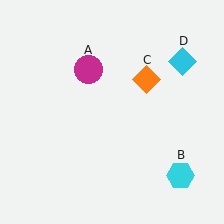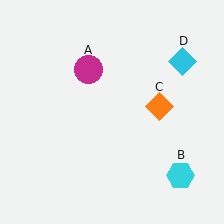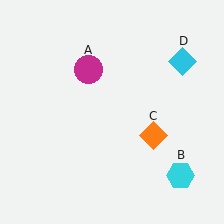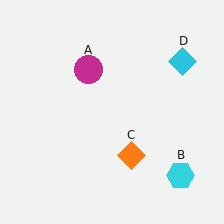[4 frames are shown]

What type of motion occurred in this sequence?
The orange diamond (object C) rotated clockwise around the center of the scene.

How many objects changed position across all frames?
1 object changed position: orange diamond (object C).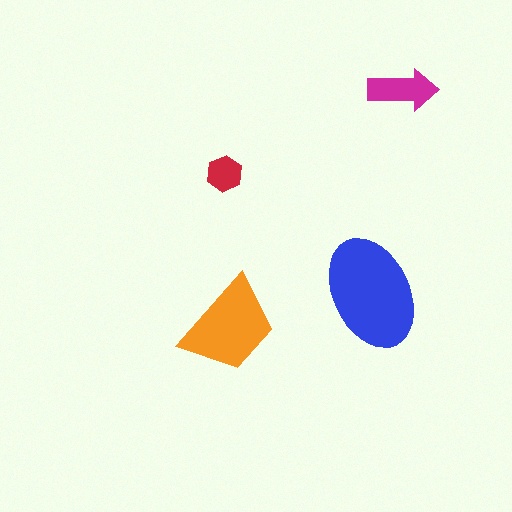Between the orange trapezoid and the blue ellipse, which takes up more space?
The blue ellipse.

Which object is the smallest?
The red hexagon.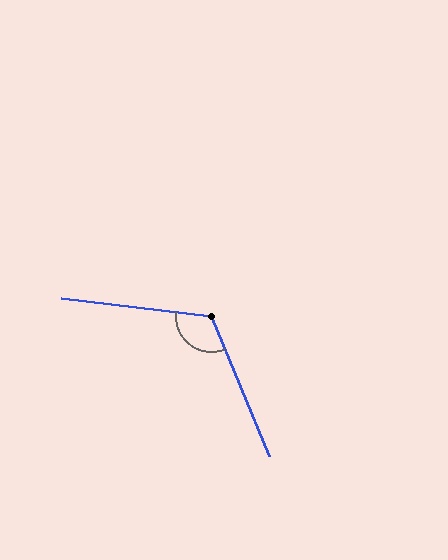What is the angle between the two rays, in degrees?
Approximately 119 degrees.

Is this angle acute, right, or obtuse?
It is obtuse.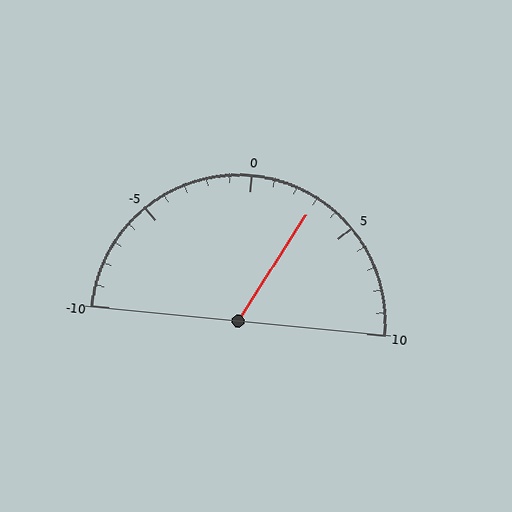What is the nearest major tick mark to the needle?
The nearest major tick mark is 5.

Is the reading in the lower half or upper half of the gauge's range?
The reading is in the upper half of the range (-10 to 10).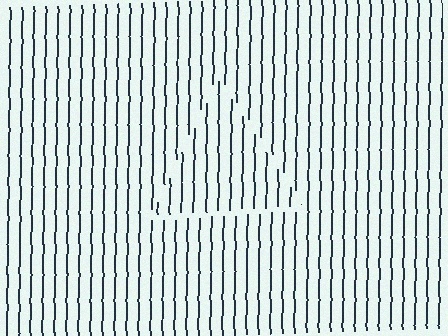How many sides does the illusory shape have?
3 sides — the line-ends trace a triangle.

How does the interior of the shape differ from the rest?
The interior of the shape contains the same grating, shifted by half a period — the contour is defined by the phase discontinuity where line-ends from the inner and outer gratings abut.